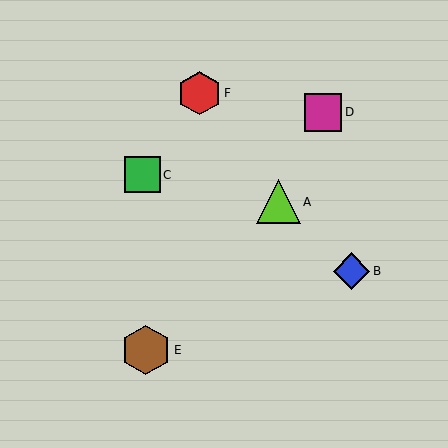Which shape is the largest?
The brown hexagon (labeled E) is the largest.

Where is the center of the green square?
The center of the green square is at (142, 175).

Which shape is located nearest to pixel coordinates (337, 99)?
The magenta square (labeled D) at (323, 112) is nearest to that location.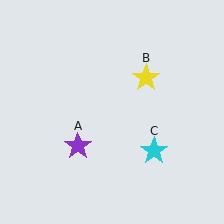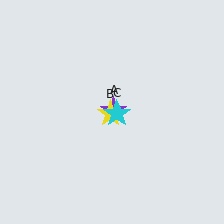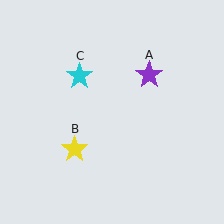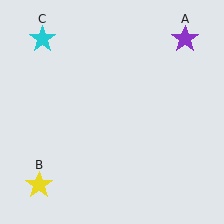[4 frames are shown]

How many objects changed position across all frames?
3 objects changed position: purple star (object A), yellow star (object B), cyan star (object C).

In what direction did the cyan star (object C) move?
The cyan star (object C) moved up and to the left.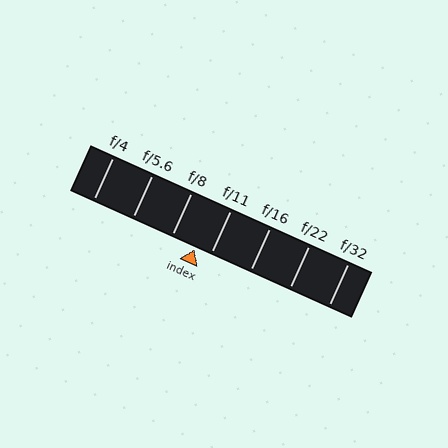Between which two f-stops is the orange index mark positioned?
The index mark is between f/8 and f/11.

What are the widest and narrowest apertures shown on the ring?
The widest aperture shown is f/4 and the narrowest is f/32.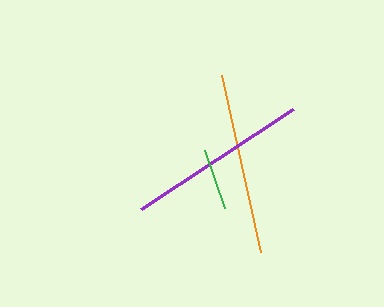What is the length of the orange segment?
The orange segment is approximately 181 pixels long.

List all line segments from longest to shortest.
From longest to shortest: purple, orange, green.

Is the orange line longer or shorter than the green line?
The orange line is longer than the green line.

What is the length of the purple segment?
The purple segment is approximately 182 pixels long.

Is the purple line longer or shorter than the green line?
The purple line is longer than the green line.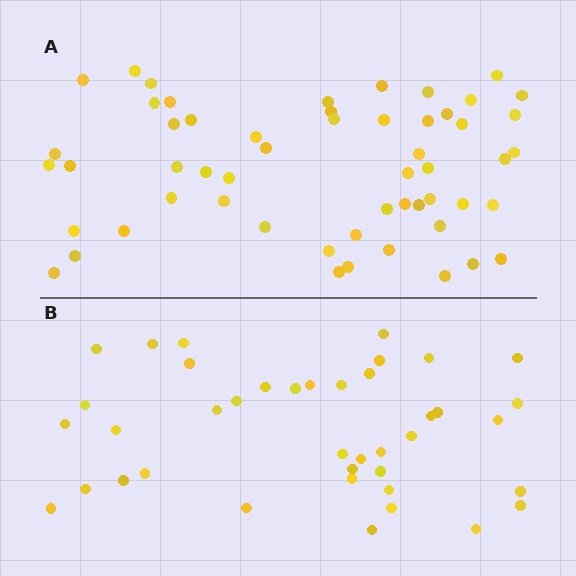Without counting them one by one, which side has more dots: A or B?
Region A (the top region) has more dots.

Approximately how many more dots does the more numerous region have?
Region A has approximately 15 more dots than region B.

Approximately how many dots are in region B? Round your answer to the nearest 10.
About 40 dots.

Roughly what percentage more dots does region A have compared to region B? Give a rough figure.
About 40% more.